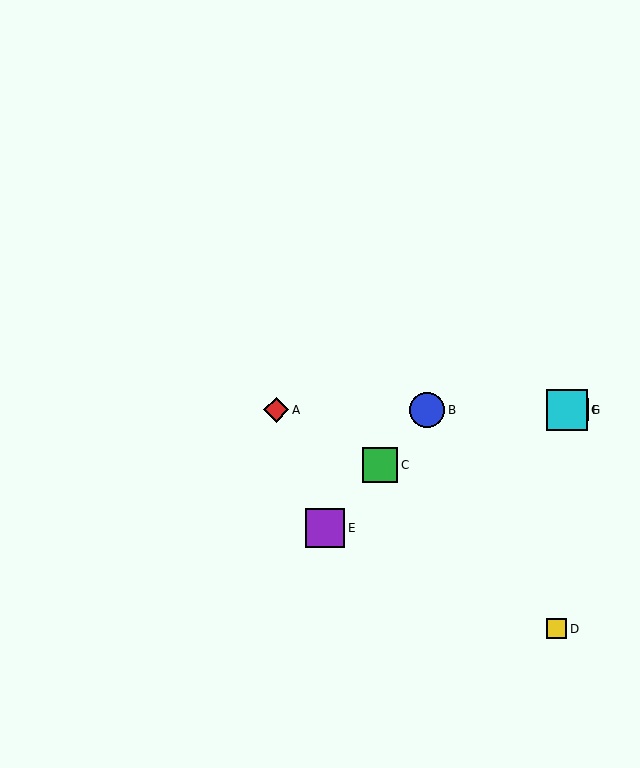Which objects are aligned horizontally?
Objects A, B, F, G are aligned horizontally.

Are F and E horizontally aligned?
No, F is at y≈410 and E is at y≈528.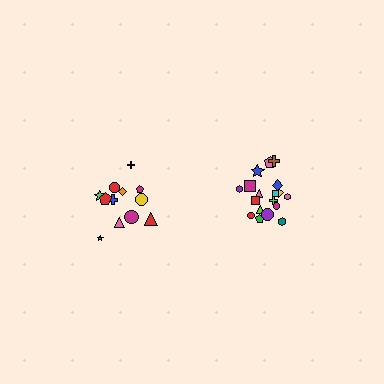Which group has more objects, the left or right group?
The right group.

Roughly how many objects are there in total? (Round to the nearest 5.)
Roughly 30 objects in total.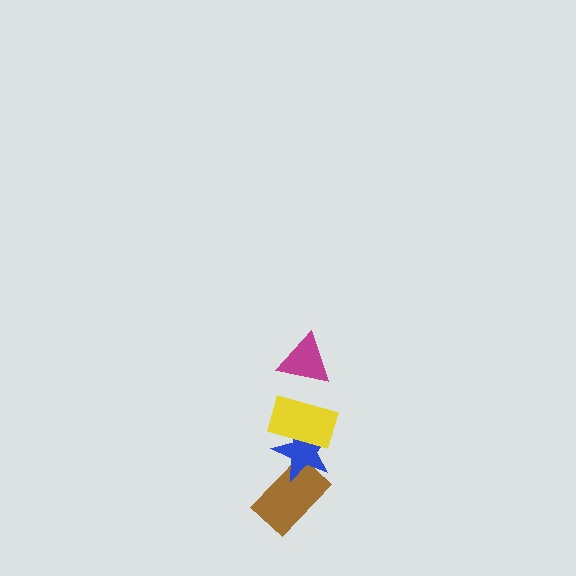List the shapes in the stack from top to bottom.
From top to bottom: the magenta triangle, the yellow rectangle, the blue star, the brown rectangle.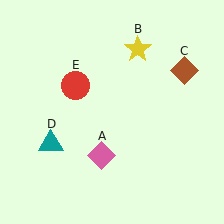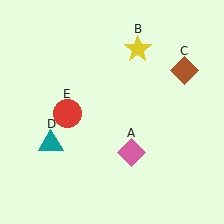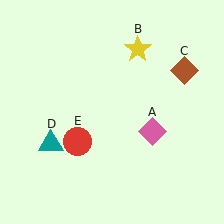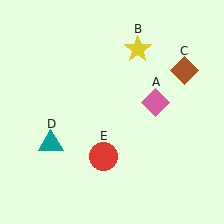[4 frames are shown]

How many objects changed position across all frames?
2 objects changed position: pink diamond (object A), red circle (object E).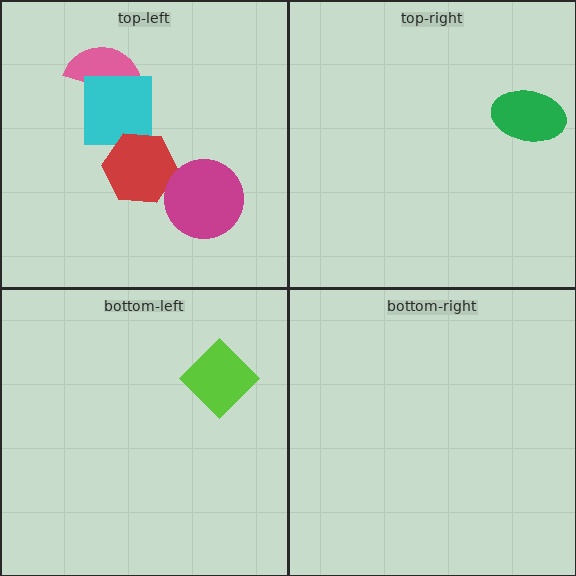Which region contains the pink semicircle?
The top-left region.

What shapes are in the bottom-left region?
The lime diamond.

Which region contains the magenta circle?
The top-left region.